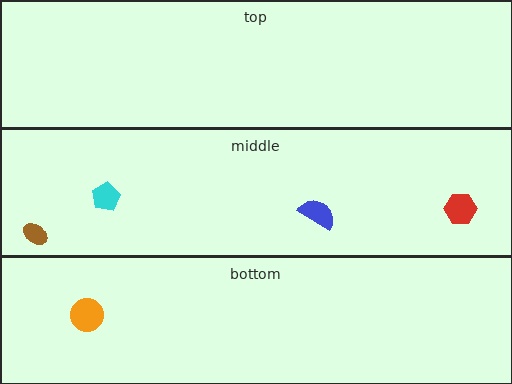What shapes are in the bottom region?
The orange circle.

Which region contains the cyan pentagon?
The middle region.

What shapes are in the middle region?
The brown ellipse, the red hexagon, the blue semicircle, the cyan pentagon.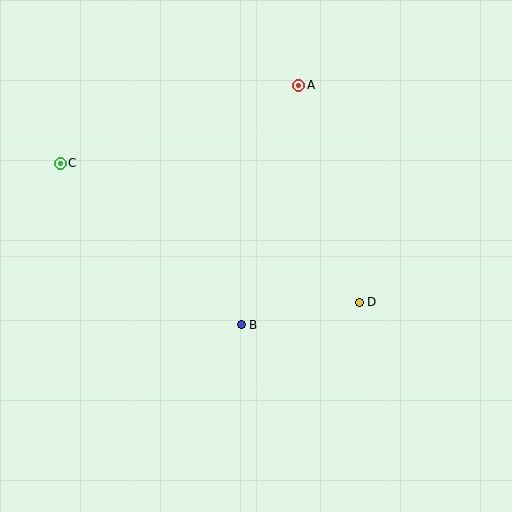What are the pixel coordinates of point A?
Point A is at (299, 85).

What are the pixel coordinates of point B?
Point B is at (241, 325).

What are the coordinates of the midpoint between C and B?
The midpoint between C and B is at (151, 244).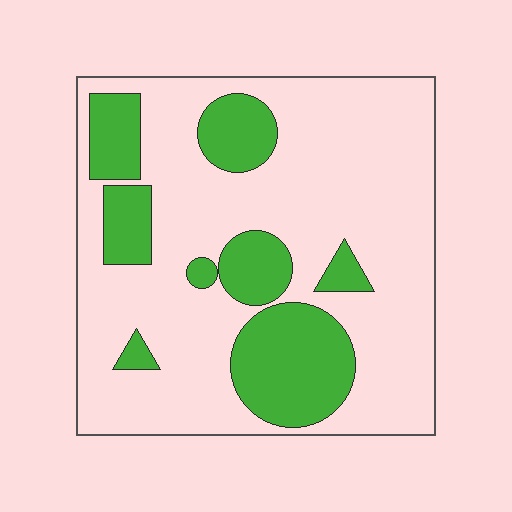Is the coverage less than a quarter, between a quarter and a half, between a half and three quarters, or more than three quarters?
Between a quarter and a half.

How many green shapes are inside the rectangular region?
8.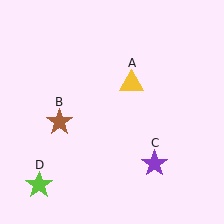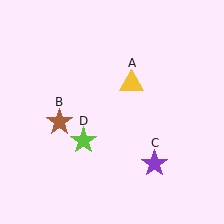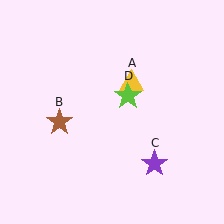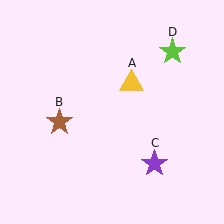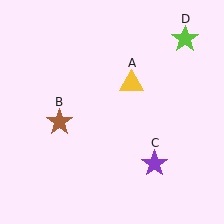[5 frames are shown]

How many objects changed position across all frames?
1 object changed position: lime star (object D).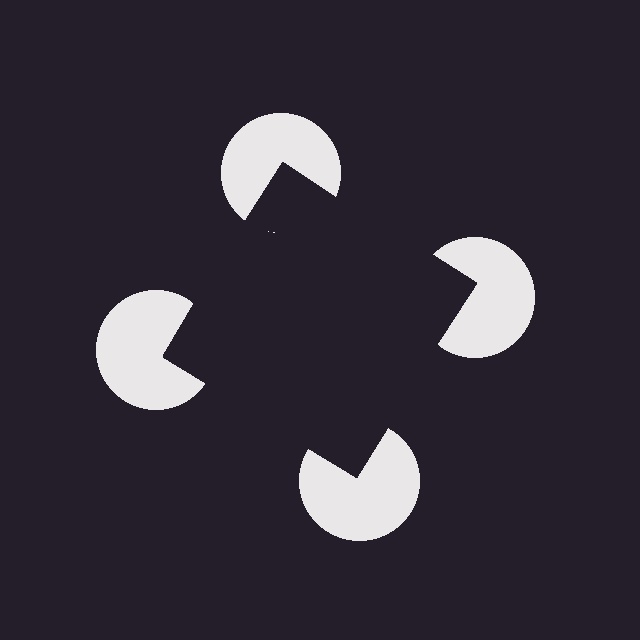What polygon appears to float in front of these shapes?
An illusory square — its edges are inferred from the aligned wedge cuts in the pac-man discs, not physically drawn.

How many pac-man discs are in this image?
There are 4 — one at each vertex of the illusory square.